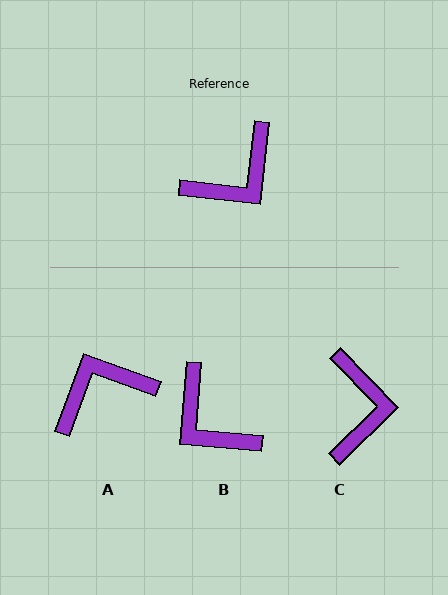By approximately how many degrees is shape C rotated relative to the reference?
Approximately 51 degrees counter-clockwise.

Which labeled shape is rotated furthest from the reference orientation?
A, about 166 degrees away.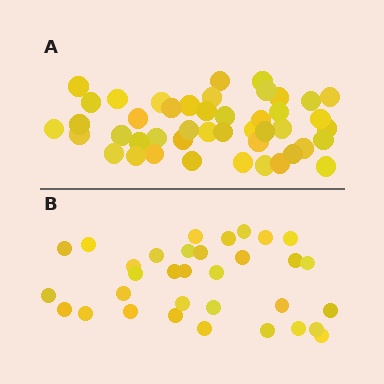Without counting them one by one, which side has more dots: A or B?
Region A (the top region) has more dots.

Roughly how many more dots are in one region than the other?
Region A has roughly 12 or so more dots than region B.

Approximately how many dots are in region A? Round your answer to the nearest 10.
About 40 dots. (The exact count is 45, which rounds to 40.)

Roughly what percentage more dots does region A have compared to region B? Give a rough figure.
About 35% more.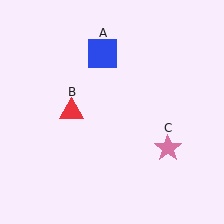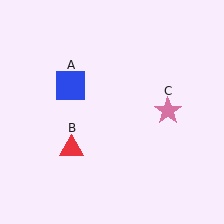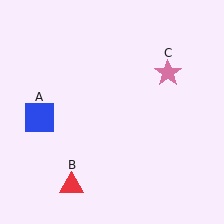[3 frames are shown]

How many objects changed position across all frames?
3 objects changed position: blue square (object A), red triangle (object B), pink star (object C).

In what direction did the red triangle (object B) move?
The red triangle (object B) moved down.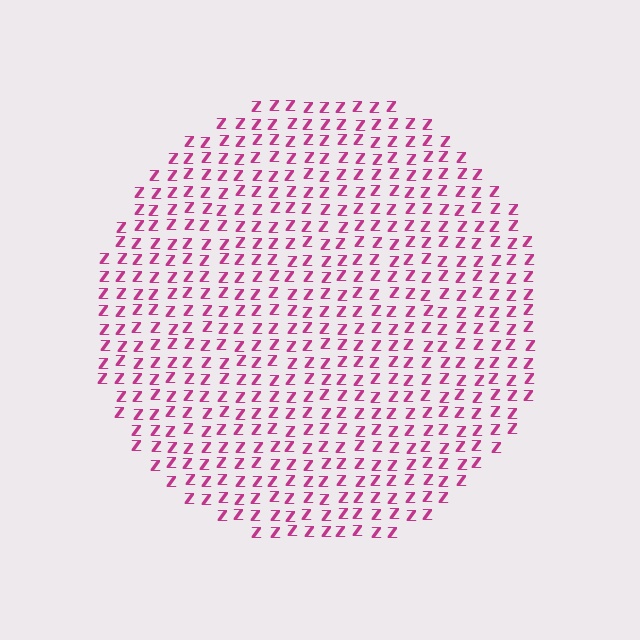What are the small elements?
The small elements are letter Z's.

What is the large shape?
The large shape is a circle.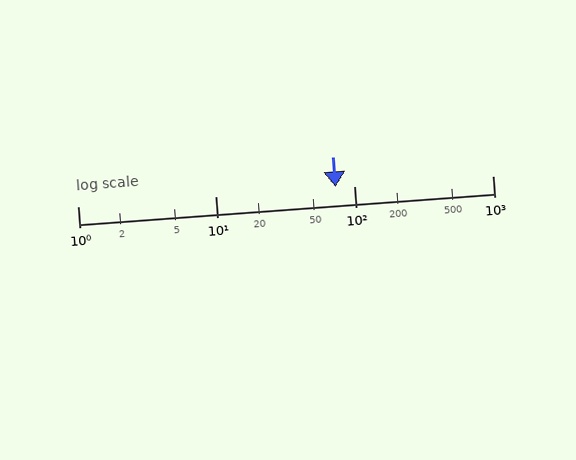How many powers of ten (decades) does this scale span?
The scale spans 3 decades, from 1 to 1000.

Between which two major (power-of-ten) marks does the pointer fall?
The pointer is between 10 and 100.